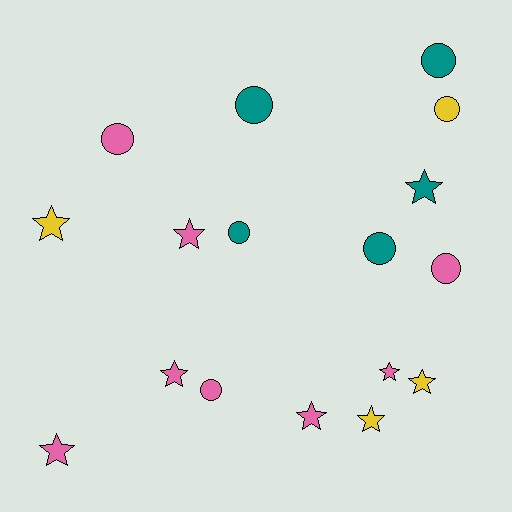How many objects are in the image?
There are 17 objects.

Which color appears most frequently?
Pink, with 8 objects.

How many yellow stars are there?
There are 3 yellow stars.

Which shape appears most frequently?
Star, with 9 objects.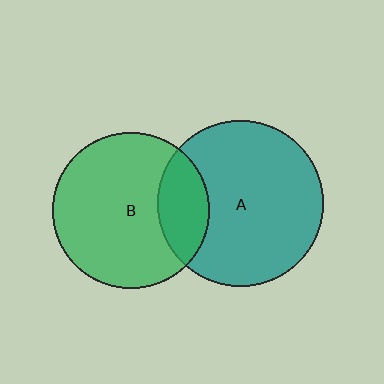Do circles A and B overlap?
Yes.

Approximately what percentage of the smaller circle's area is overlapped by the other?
Approximately 20%.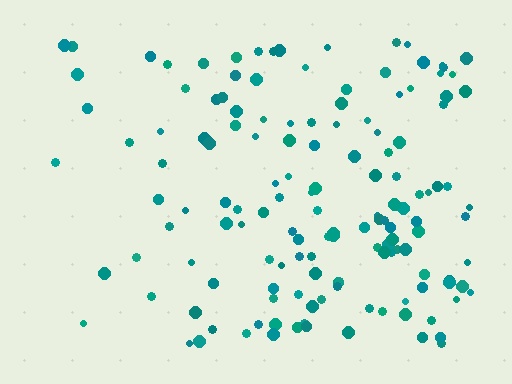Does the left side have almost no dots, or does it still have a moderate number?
Still a moderate number, just noticeably fewer than the right.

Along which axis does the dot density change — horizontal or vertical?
Horizontal.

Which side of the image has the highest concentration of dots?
The right.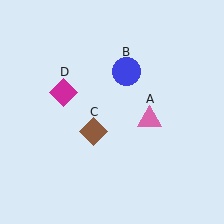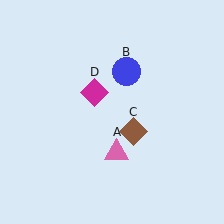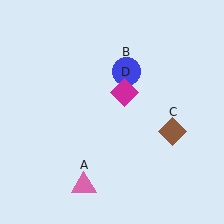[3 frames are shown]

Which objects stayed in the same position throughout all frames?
Blue circle (object B) remained stationary.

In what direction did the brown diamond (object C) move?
The brown diamond (object C) moved right.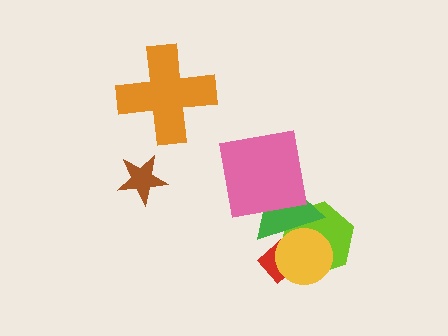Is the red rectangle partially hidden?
Yes, it is partially covered by another shape.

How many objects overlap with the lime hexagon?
3 objects overlap with the lime hexagon.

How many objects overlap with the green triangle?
4 objects overlap with the green triangle.